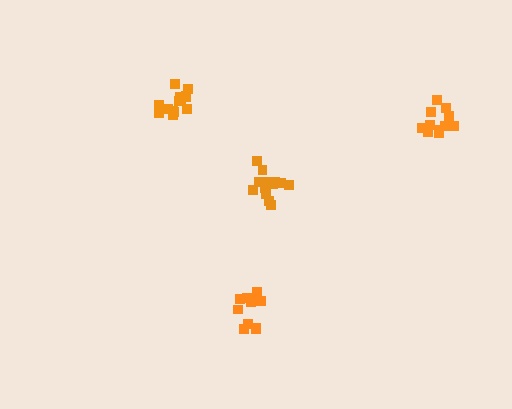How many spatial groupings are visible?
There are 4 spatial groupings.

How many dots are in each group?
Group 1: 12 dots, Group 2: 13 dots, Group 3: 10 dots, Group 4: 15 dots (50 total).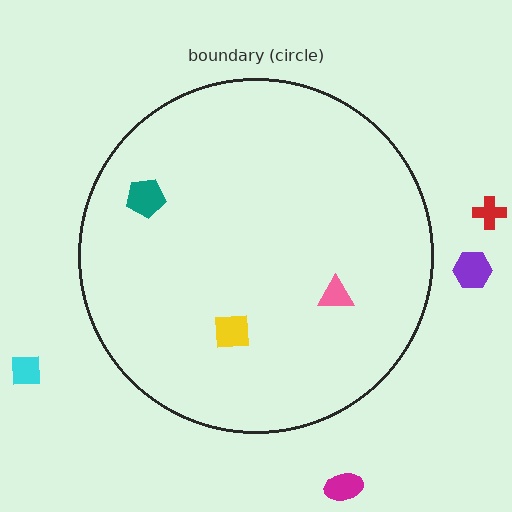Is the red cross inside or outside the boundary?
Outside.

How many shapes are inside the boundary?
3 inside, 4 outside.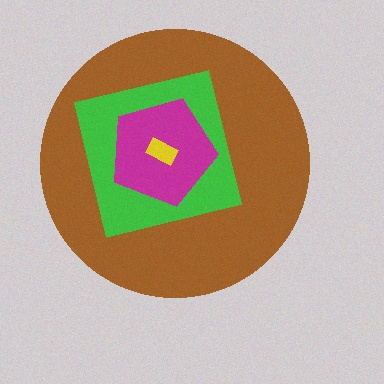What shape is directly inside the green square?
The magenta pentagon.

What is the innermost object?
The yellow rectangle.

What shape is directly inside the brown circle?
The green square.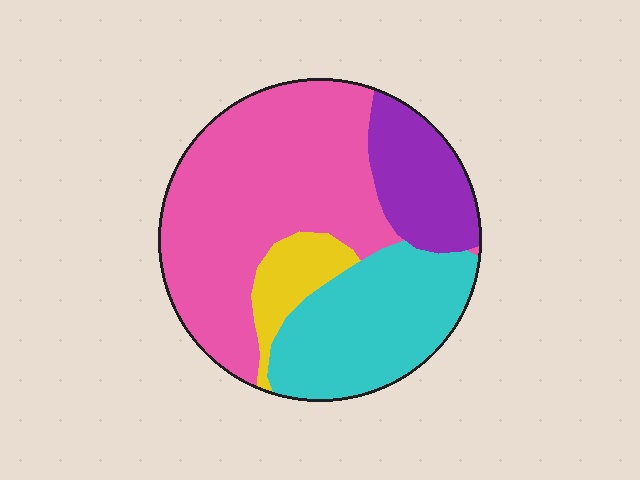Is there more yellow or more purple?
Purple.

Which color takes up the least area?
Yellow, at roughly 10%.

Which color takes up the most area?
Pink, at roughly 50%.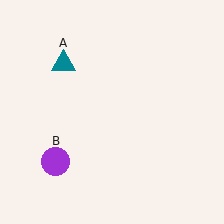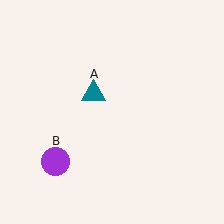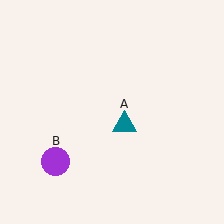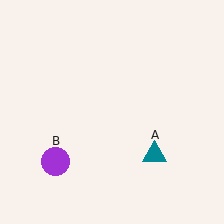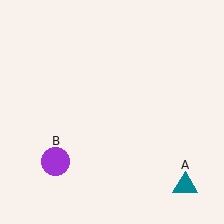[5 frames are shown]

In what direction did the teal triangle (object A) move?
The teal triangle (object A) moved down and to the right.